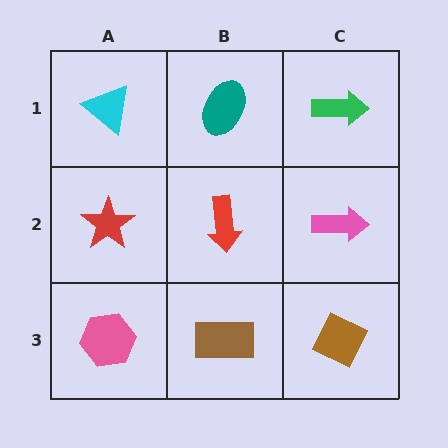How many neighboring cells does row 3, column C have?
2.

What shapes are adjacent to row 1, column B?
A red arrow (row 2, column B), a cyan triangle (row 1, column A), a green arrow (row 1, column C).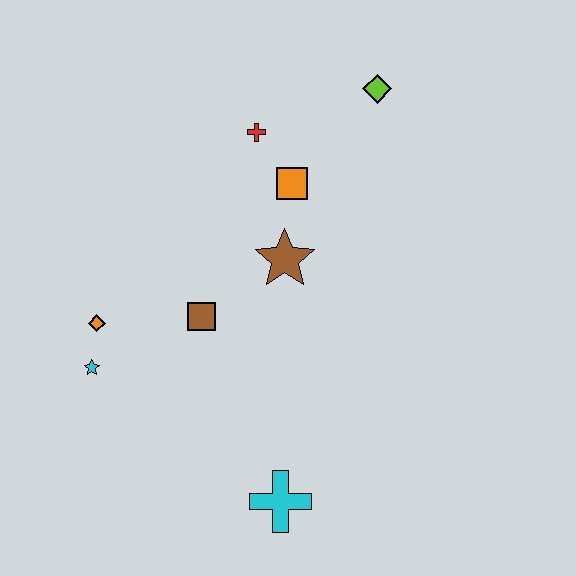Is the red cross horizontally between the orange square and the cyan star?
Yes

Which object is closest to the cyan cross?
The brown square is closest to the cyan cross.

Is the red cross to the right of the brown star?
No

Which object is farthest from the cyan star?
The lime diamond is farthest from the cyan star.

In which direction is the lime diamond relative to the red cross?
The lime diamond is to the right of the red cross.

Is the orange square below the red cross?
Yes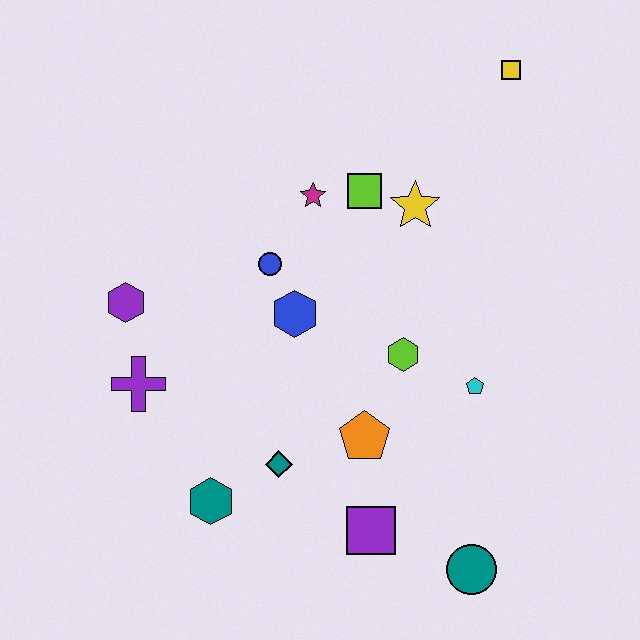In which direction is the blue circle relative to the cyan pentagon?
The blue circle is to the left of the cyan pentagon.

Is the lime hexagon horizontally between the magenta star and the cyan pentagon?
Yes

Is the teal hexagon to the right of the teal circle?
No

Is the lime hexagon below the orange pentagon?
No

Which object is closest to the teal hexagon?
The teal diamond is closest to the teal hexagon.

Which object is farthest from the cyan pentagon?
The purple hexagon is farthest from the cyan pentagon.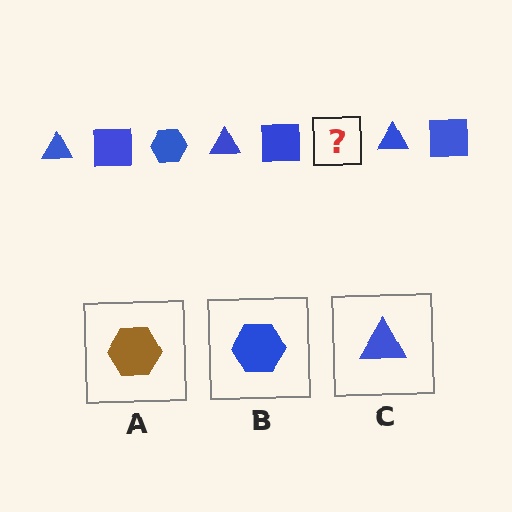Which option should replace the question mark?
Option B.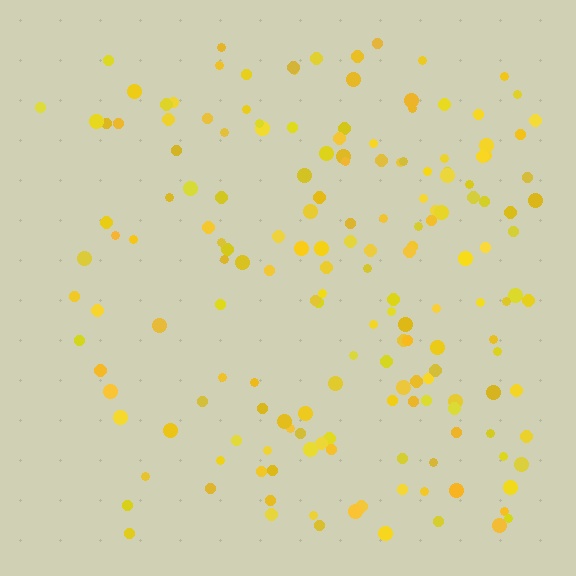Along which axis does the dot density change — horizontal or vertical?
Horizontal.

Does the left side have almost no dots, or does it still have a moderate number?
Still a moderate number, just noticeably fewer than the right.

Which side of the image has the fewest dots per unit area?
The left.